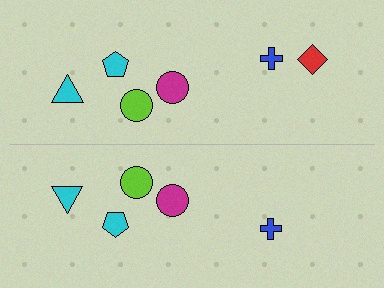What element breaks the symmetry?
A red diamond is missing from the bottom side.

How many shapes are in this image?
There are 11 shapes in this image.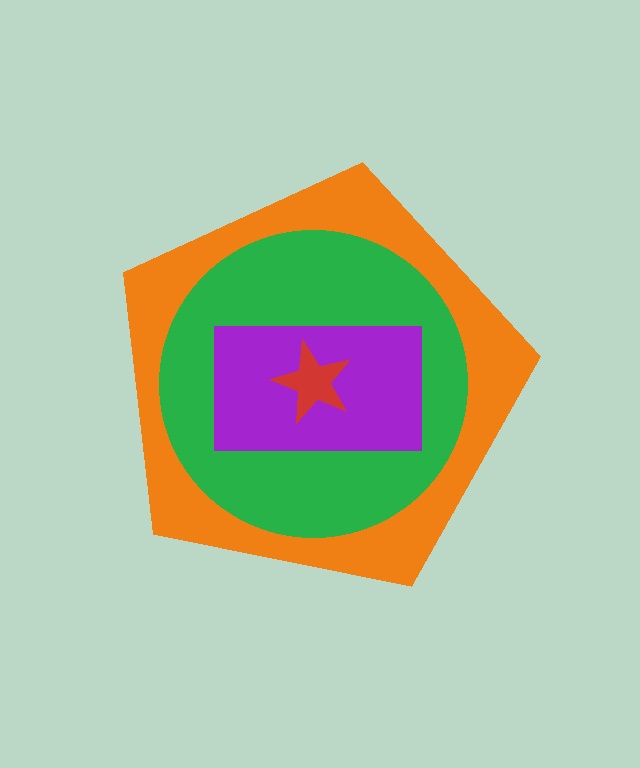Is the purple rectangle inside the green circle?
Yes.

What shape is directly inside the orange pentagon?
The green circle.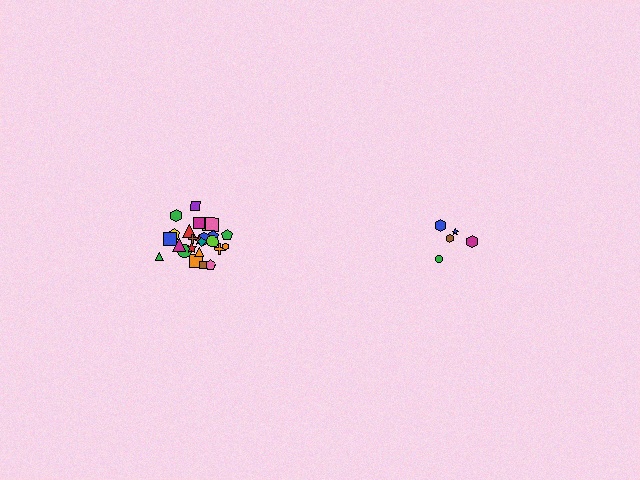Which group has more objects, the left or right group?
The left group.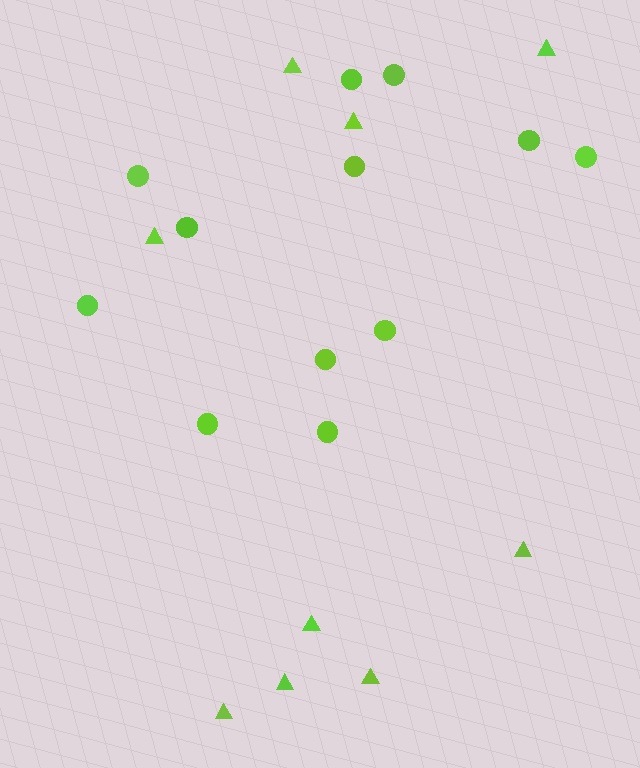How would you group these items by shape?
There are 2 groups: one group of circles (12) and one group of triangles (9).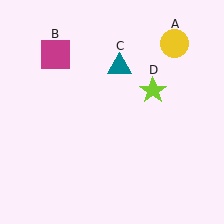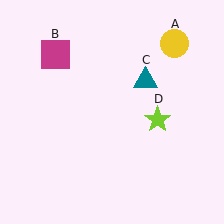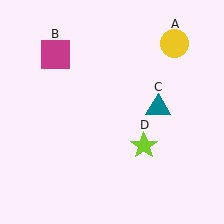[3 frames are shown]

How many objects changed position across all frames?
2 objects changed position: teal triangle (object C), lime star (object D).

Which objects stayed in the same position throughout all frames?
Yellow circle (object A) and magenta square (object B) remained stationary.